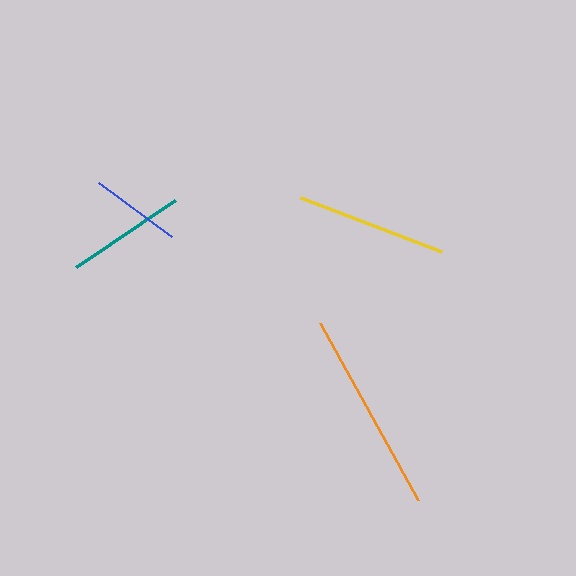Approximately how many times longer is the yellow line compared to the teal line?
The yellow line is approximately 1.3 times the length of the teal line.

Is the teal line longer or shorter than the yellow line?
The yellow line is longer than the teal line.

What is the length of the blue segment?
The blue segment is approximately 91 pixels long.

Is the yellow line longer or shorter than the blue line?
The yellow line is longer than the blue line.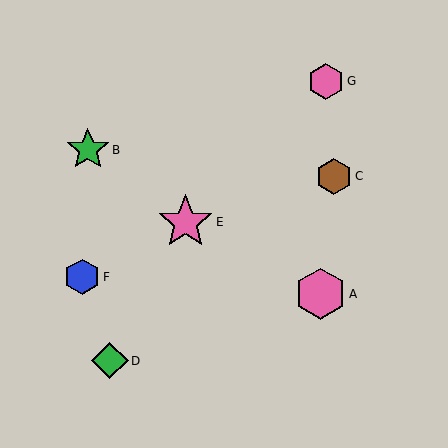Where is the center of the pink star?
The center of the pink star is at (186, 222).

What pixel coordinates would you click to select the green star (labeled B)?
Click at (88, 150) to select the green star B.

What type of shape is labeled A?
Shape A is a pink hexagon.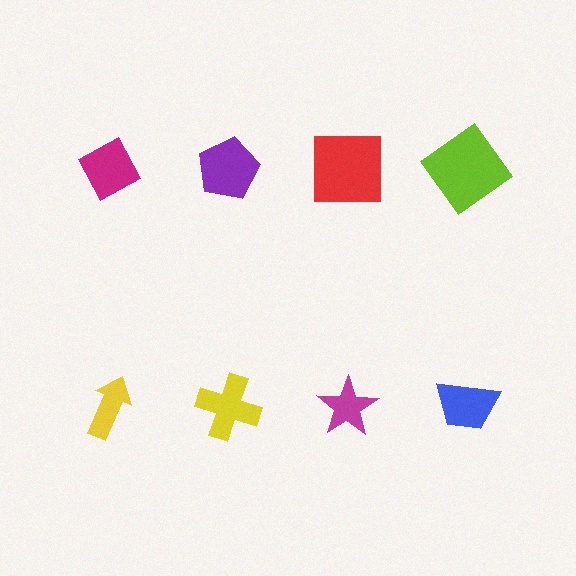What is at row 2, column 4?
A blue trapezoid.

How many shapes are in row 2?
4 shapes.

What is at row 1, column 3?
A red square.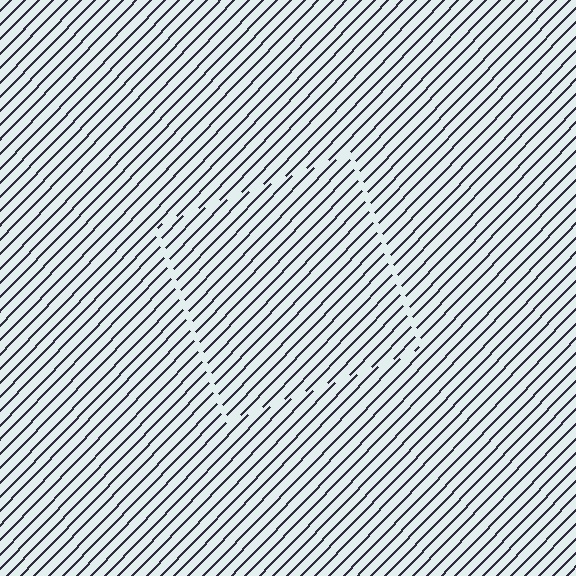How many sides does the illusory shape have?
4 sides — the line-ends trace a square.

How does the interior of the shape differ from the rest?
The interior of the shape contains the same grating, shifted by half a period — the contour is defined by the phase discontinuity where line-ends from the inner and outer gratings abut.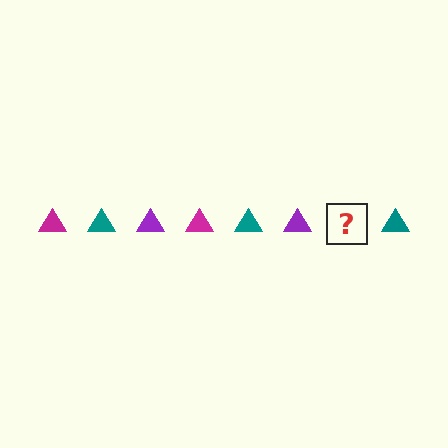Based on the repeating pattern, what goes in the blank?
The blank should be a magenta triangle.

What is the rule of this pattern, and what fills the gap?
The rule is that the pattern cycles through magenta, teal, purple triangles. The gap should be filled with a magenta triangle.